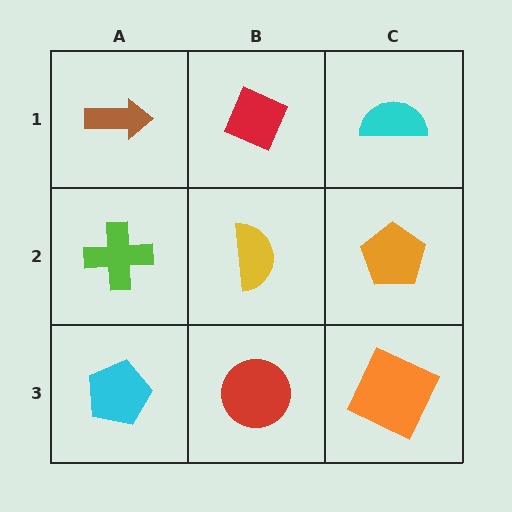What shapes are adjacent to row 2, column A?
A brown arrow (row 1, column A), a cyan pentagon (row 3, column A), a yellow semicircle (row 2, column B).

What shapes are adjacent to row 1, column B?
A yellow semicircle (row 2, column B), a brown arrow (row 1, column A), a cyan semicircle (row 1, column C).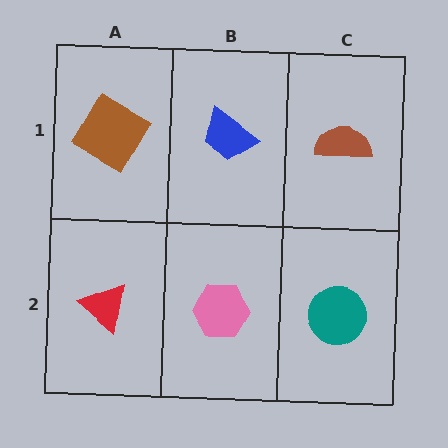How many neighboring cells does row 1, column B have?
3.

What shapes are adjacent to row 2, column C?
A brown semicircle (row 1, column C), a pink hexagon (row 2, column B).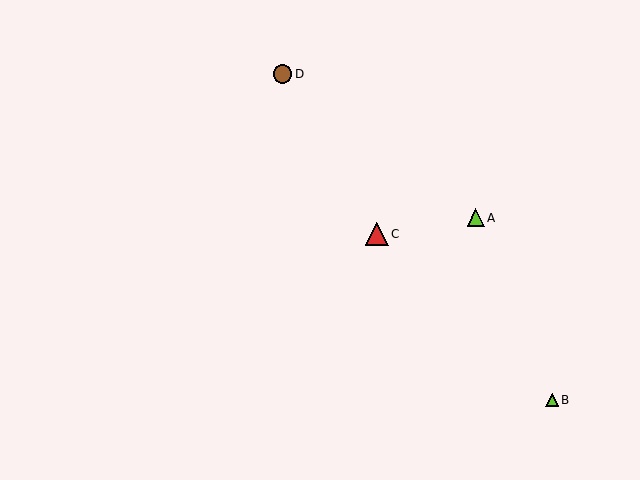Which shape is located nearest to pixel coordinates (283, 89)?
The brown circle (labeled D) at (283, 74) is nearest to that location.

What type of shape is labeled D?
Shape D is a brown circle.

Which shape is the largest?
The red triangle (labeled C) is the largest.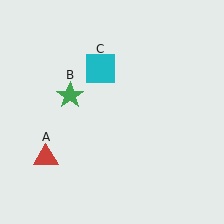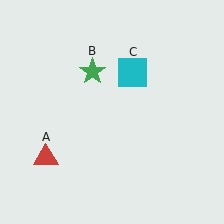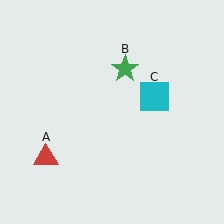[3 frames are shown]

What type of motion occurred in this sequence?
The green star (object B), cyan square (object C) rotated clockwise around the center of the scene.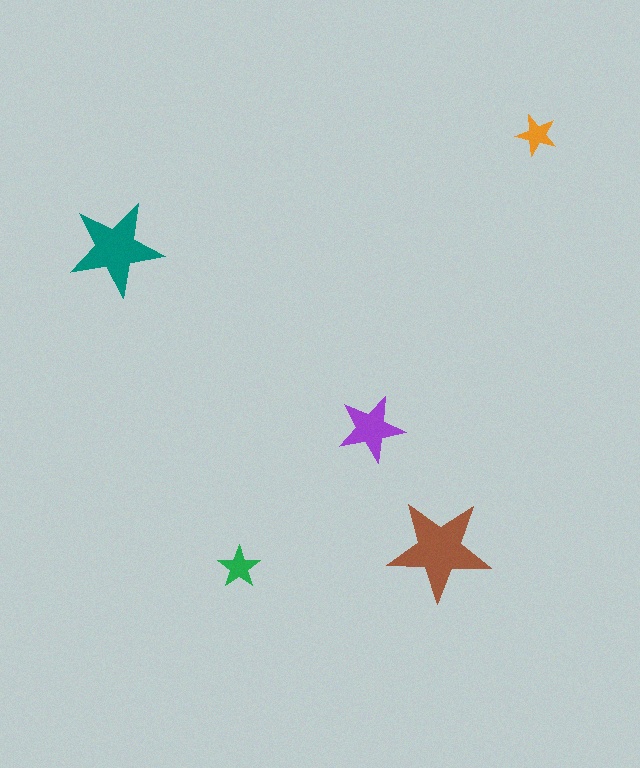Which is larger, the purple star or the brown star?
The brown one.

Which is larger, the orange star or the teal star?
The teal one.